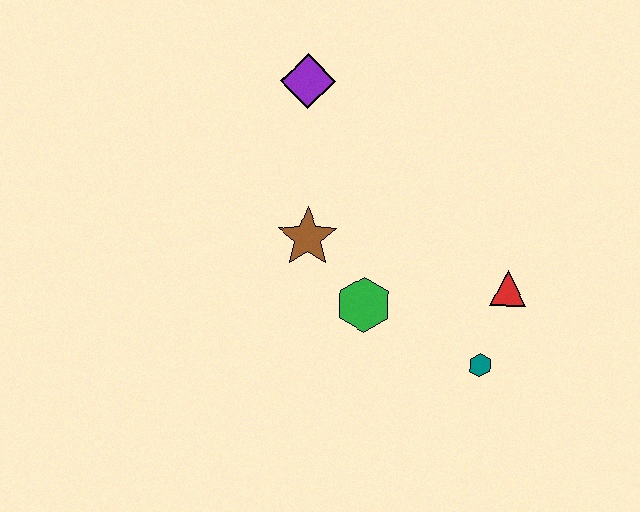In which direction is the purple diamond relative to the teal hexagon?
The purple diamond is above the teal hexagon.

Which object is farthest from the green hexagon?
The purple diamond is farthest from the green hexagon.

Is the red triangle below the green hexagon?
No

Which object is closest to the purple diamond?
The brown star is closest to the purple diamond.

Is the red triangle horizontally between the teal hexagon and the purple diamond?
No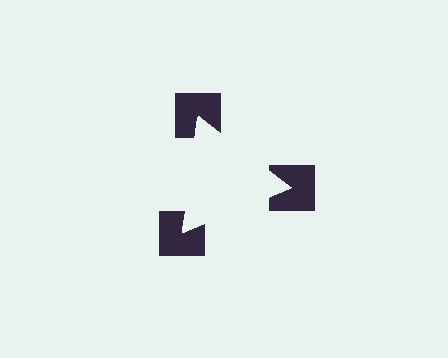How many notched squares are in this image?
There are 3 — one at each vertex of the illusory triangle.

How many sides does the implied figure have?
3 sides.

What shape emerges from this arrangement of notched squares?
An illusory triangle — its edges are inferred from the aligned wedge cuts in the notched squares, not physically drawn.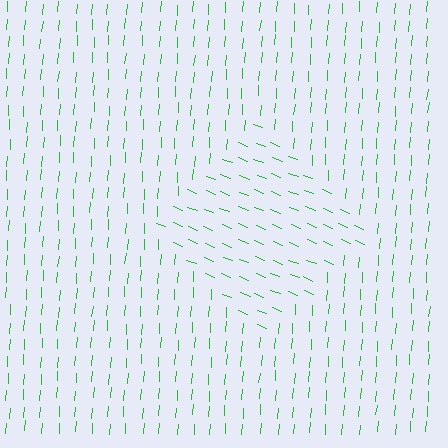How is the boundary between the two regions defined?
The boundary is defined purely by a change in line orientation (approximately 72 degrees difference). All lines are the same color and thickness.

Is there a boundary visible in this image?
Yes, there is a texture boundary formed by a change in line orientation.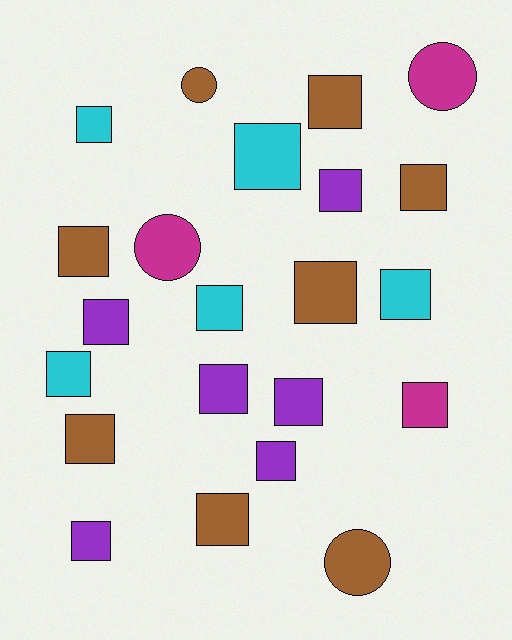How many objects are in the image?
There are 22 objects.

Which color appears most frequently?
Brown, with 8 objects.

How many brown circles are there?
There are 2 brown circles.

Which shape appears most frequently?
Square, with 18 objects.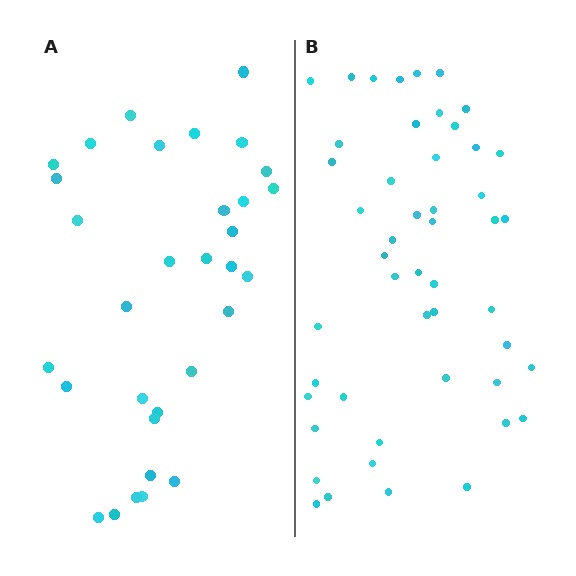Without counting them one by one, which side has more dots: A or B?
Region B (the right region) has more dots.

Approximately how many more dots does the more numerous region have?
Region B has approximately 15 more dots than region A.